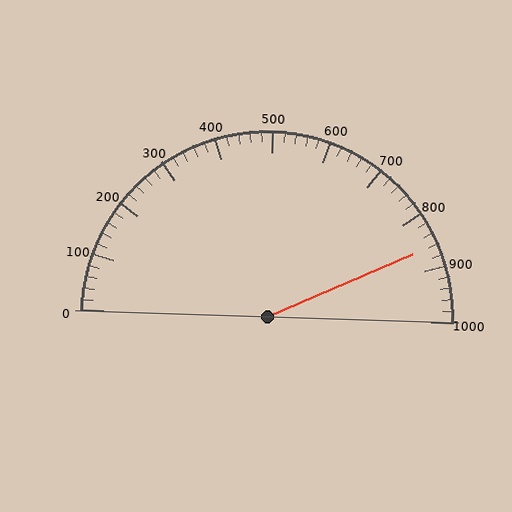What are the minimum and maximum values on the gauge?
The gauge ranges from 0 to 1000.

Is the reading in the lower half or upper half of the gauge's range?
The reading is in the upper half of the range (0 to 1000).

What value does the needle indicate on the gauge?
The needle indicates approximately 860.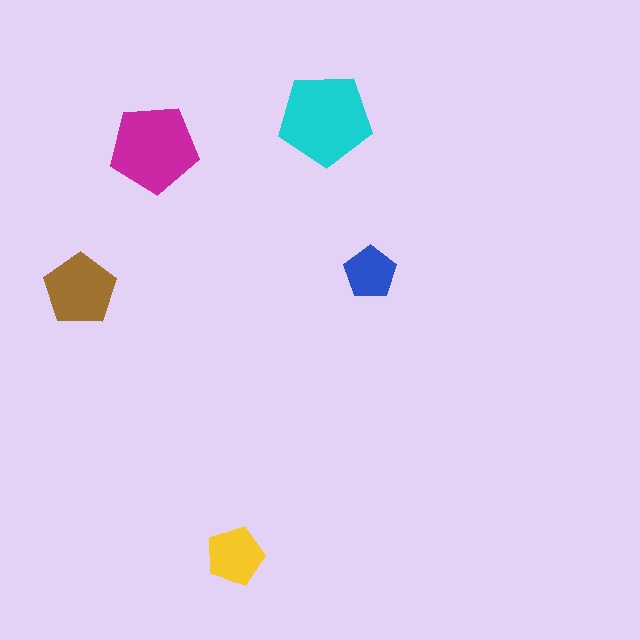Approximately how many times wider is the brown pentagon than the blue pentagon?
About 1.5 times wider.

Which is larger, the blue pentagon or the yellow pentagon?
The yellow one.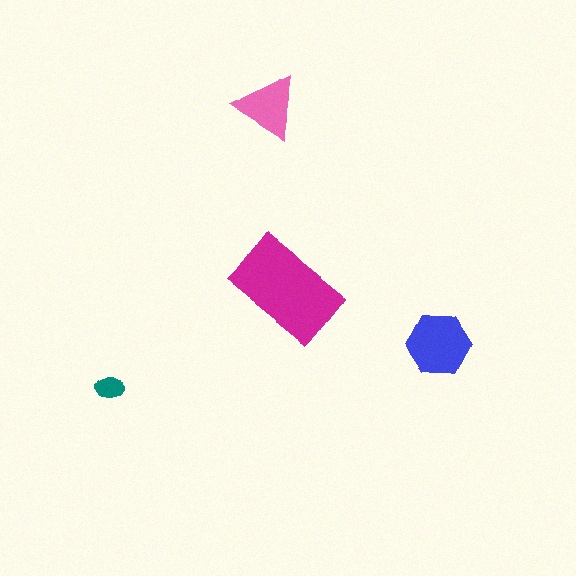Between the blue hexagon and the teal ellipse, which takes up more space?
The blue hexagon.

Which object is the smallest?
The teal ellipse.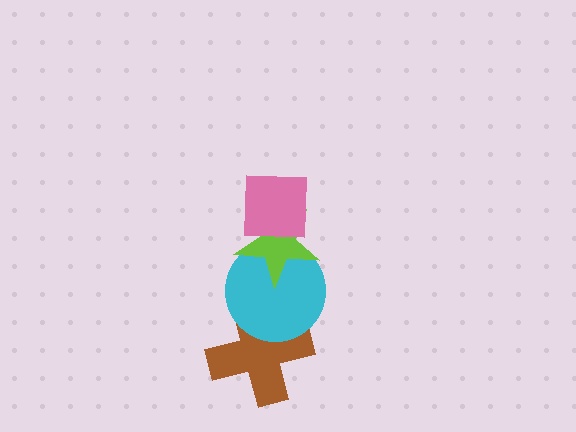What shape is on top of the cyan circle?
The lime star is on top of the cyan circle.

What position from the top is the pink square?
The pink square is 1st from the top.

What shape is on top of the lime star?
The pink square is on top of the lime star.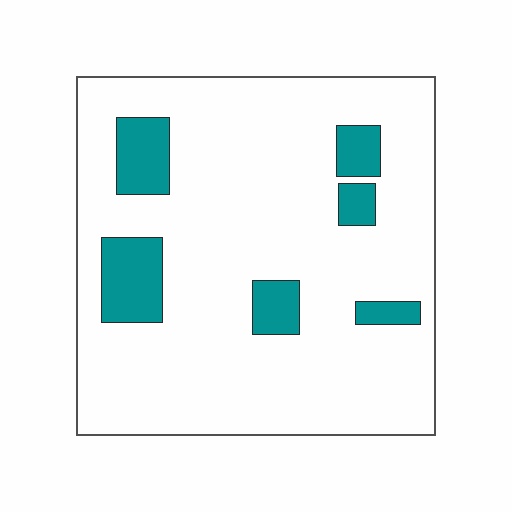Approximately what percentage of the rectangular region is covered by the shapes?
Approximately 15%.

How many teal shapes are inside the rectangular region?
6.